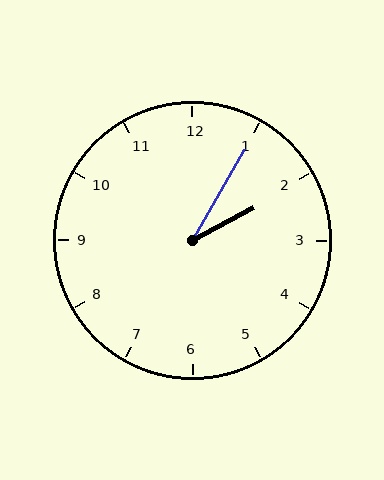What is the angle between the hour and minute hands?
Approximately 32 degrees.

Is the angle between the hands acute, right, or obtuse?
It is acute.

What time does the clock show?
2:05.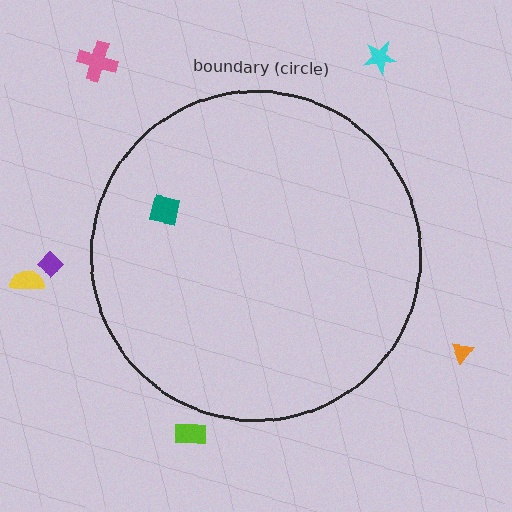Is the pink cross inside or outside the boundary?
Outside.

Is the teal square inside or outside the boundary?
Inside.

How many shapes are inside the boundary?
1 inside, 6 outside.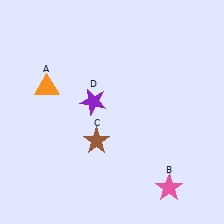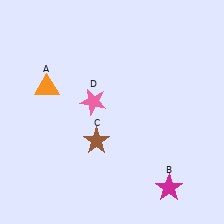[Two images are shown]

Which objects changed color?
B changed from pink to magenta. D changed from purple to pink.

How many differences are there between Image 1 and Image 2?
There are 2 differences between the two images.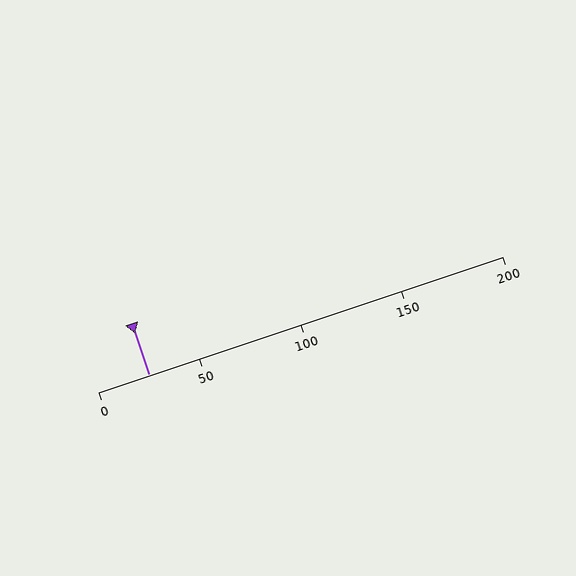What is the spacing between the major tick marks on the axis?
The major ticks are spaced 50 apart.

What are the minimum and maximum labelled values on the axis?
The axis runs from 0 to 200.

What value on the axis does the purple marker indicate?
The marker indicates approximately 25.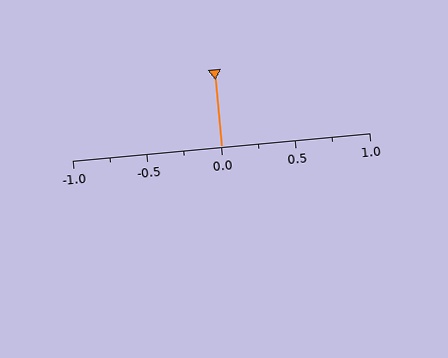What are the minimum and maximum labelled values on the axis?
The axis runs from -1.0 to 1.0.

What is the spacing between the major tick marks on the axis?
The major ticks are spaced 0.5 apart.